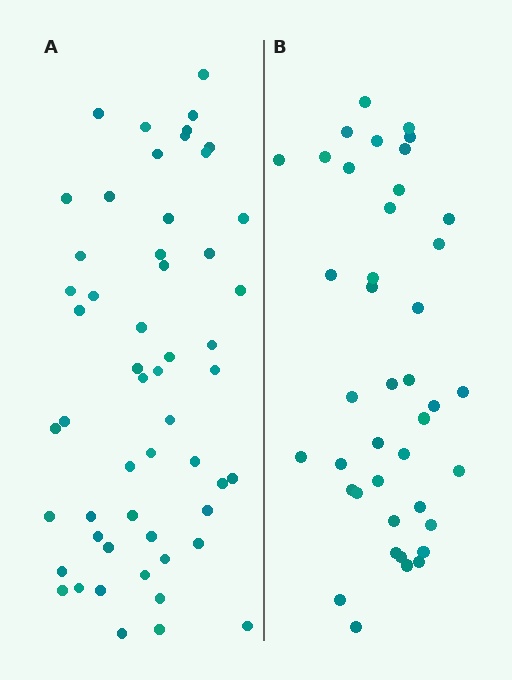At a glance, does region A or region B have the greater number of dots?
Region A (the left region) has more dots.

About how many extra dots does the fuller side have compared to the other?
Region A has approximately 15 more dots than region B.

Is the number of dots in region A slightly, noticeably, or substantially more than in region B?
Region A has noticeably more, but not dramatically so. The ratio is roughly 1.3 to 1.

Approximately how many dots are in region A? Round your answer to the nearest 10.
About 50 dots. (The exact count is 54, which rounds to 50.)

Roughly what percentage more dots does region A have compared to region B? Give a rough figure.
About 30% more.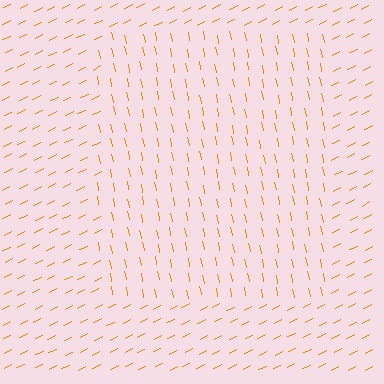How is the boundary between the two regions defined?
The boundary is defined purely by a change in line orientation (approximately 74 degrees difference). All lines are the same color and thickness.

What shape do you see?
I see a rectangle.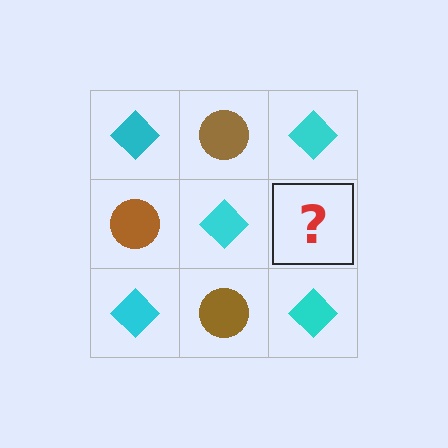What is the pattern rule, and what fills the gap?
The rule is that it alternates cyan diamond and brown circle in a checkerboard pattern. The gap should be filled with a brown circle.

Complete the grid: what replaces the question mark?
The question mark should be replaced with a brown circle.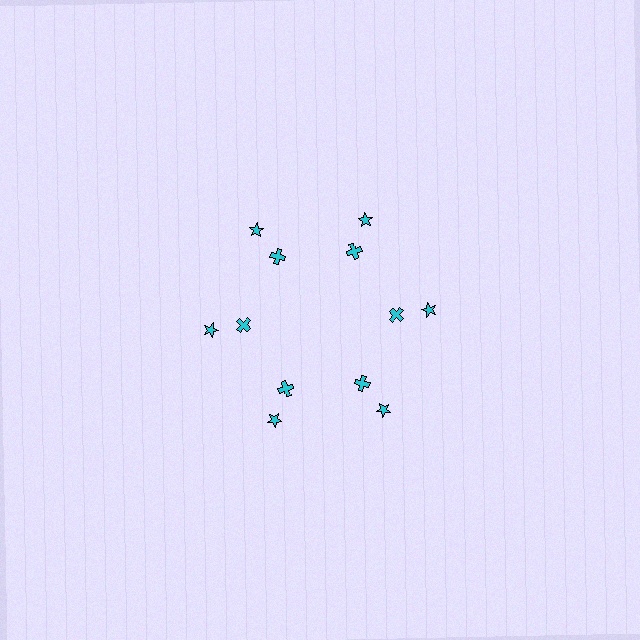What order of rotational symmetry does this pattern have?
This pattern has 6-fold rotational symmetry.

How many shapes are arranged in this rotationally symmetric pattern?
There are 12 shapes, arranged in 6 groups of 2.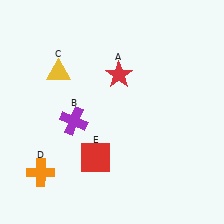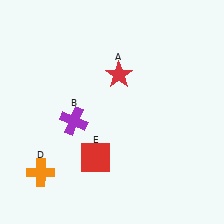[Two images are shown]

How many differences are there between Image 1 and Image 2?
There is 1 difference between the two images.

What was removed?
The yellow triangle (C) was removed in Image 2.